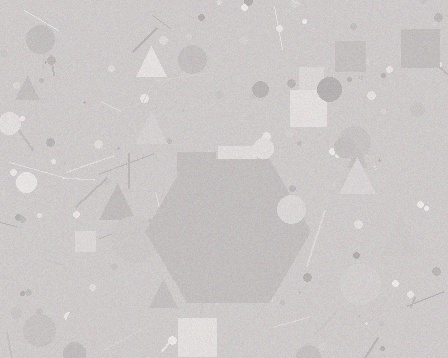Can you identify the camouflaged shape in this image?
The camouflaged shape is a hexagon.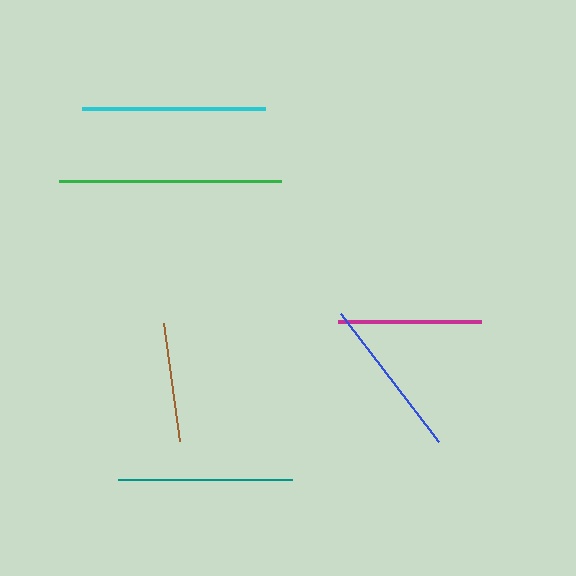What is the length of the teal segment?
The teal segment is approximately 174 pixels long.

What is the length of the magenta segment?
The magenta segment is approximately 144 pixels long.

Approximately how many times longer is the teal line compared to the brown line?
The teal line is approximately 1.5 times the length of the brown line.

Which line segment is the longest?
The green line is the longest at approximately 222 pixels.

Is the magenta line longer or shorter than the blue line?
The blue line is longer than the magenta line.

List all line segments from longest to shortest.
From longest to shortest: green, cyan, teal, blue, magenta, brown.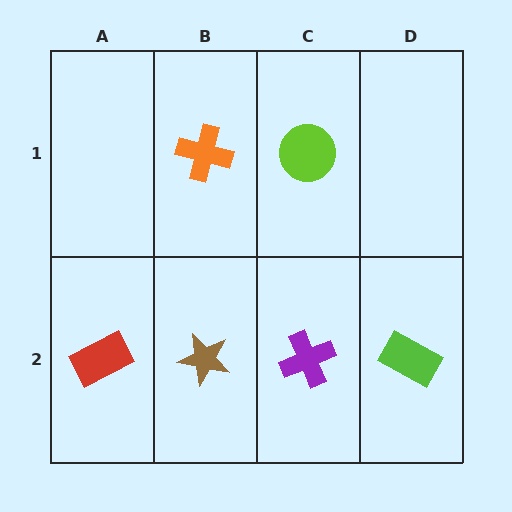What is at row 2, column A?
A red rectangle.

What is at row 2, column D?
A lime rectangle.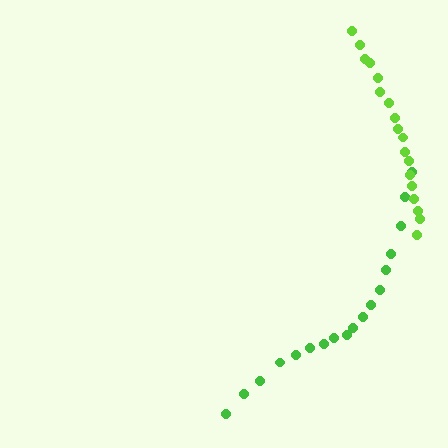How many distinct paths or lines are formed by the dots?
There are 2 distinct paths.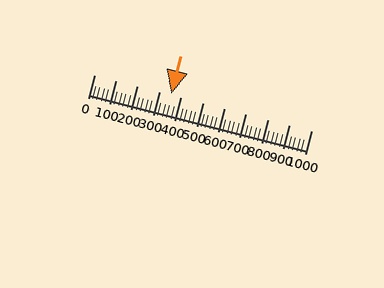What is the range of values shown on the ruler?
The ruler shows values from 0 to 1000.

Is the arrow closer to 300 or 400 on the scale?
The arrow is closer to 400.